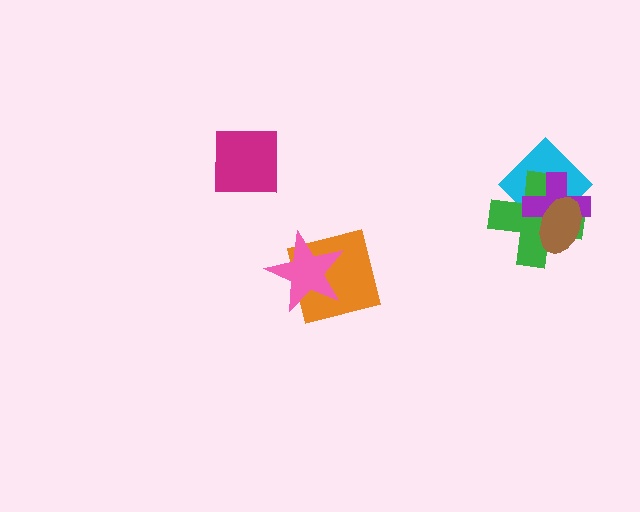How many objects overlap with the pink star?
1 object overlaps with the pink star.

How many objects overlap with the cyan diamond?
3 objects overlap with the cyan diamond.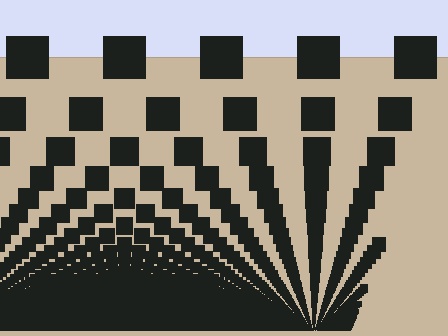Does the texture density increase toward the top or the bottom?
Density increases toward the bottom.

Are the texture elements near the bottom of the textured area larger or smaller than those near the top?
Smaller. The gradient is inverted — elements near the bottom are smaller and denser.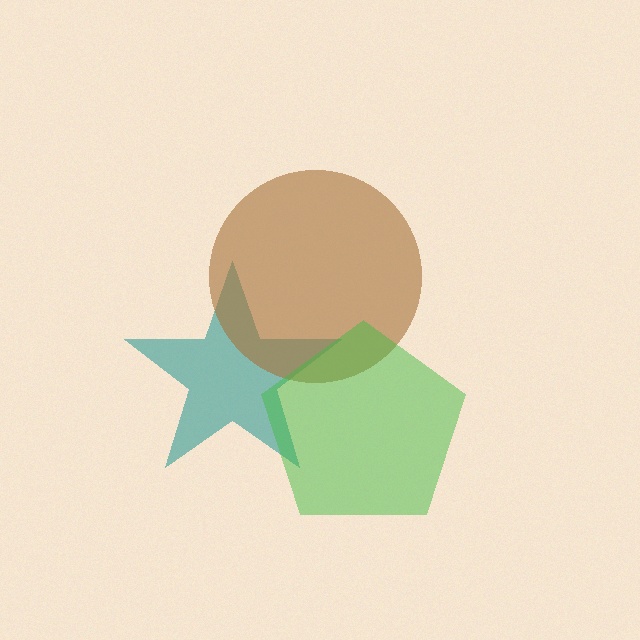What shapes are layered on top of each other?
The layered shapes are: a teal star, a brown circle, a green pentagon.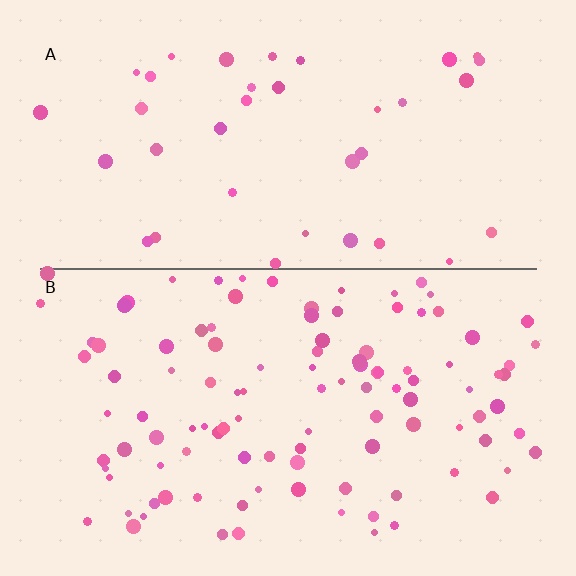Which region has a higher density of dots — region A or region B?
B (the bottom).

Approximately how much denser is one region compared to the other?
Approximately 2.9× — region B over region A.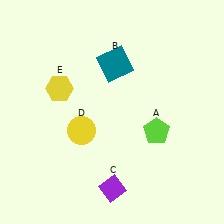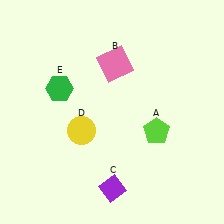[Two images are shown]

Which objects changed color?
B changed from teal to pink. E changed from yellow to green.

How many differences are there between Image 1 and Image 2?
There are 2 differences between the two images.